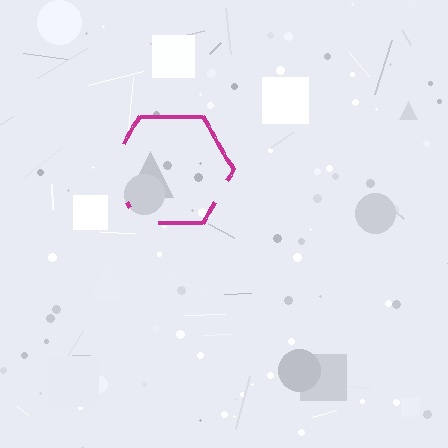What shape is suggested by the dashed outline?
The dashed outline suggests a hexagon.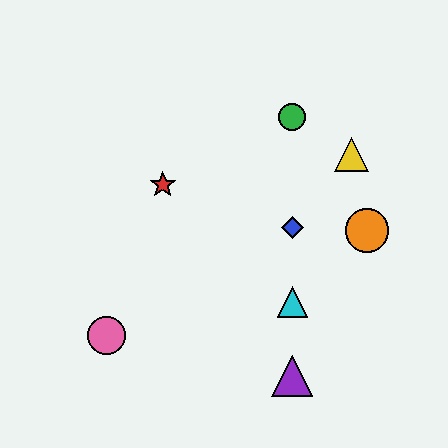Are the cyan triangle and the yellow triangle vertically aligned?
No, the cyan triangle is at x≈292 and the yellow triangle is at x≈351.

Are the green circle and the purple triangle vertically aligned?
Yes, both are at x≈292.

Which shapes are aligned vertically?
The blue diamond, the green circle, the purple triangle, the cyan triangle are aligned vertically.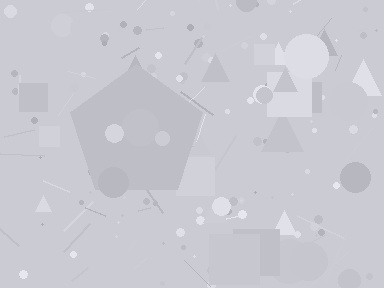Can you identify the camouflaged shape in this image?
The camouflaged shape is a pentagon.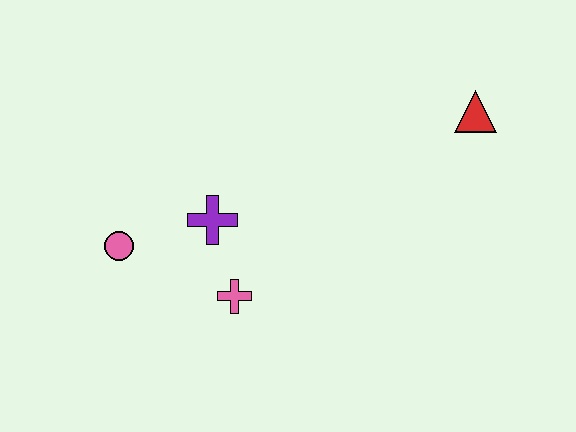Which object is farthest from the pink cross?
The red triangle is farthest from the pink cross.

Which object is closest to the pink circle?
The purple cross is closest to the pink circle.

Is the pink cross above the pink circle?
No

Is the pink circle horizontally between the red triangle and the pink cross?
No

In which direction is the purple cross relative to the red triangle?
The purple cross is to the left of the red triangle.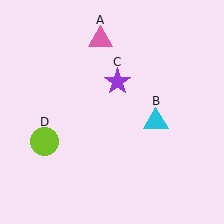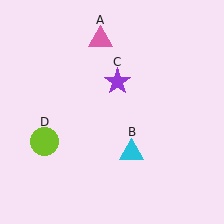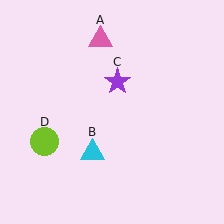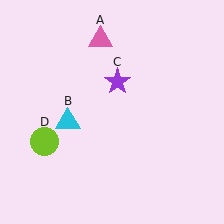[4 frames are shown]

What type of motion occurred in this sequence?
The cyan triangle (object B) rotated clockwise around the center of the scene.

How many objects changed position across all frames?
1 object changed position: cyan triangle (object B).